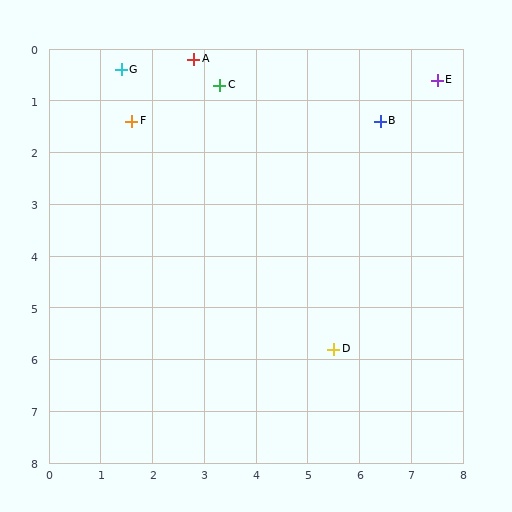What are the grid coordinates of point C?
Point C is at approximately (3.3, 0.7).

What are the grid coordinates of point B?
Point B is at approximately (6.4, 1.4).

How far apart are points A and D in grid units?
Points A and D are about 6.2 grid units apart.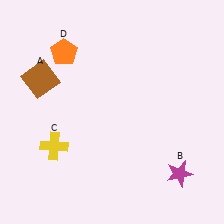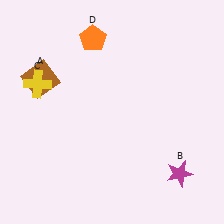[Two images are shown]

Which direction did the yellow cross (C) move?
The yellow cross (C) moved up.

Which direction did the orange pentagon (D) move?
The orange pentagon (D) moved right.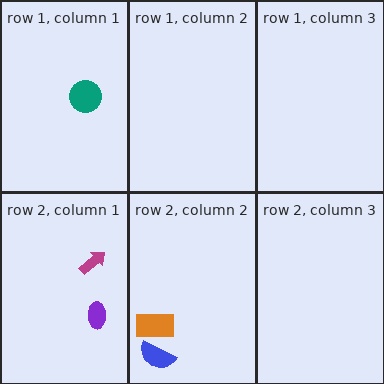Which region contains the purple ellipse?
The row 2, column 1 region.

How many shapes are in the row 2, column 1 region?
2.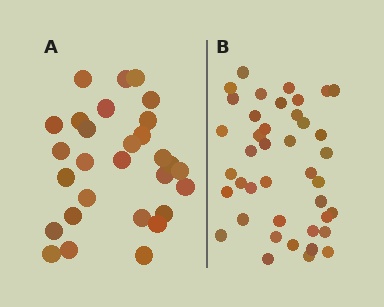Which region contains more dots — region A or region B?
Region B (the right region) has more dots.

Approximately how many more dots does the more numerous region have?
Region B has roughly 12 or so more dots than region A.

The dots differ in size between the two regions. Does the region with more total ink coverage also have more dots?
No. Region A has more total ink coverage because its dots are larger, but region B actually contains more individual dots. Total area can be misleading — the number of items is what matters here.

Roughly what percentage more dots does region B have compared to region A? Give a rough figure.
About 40% more.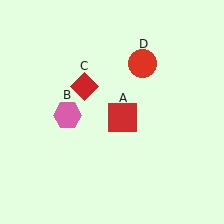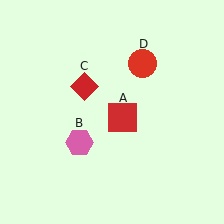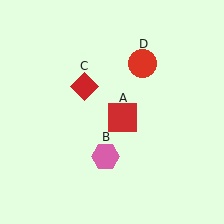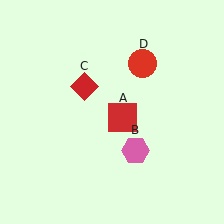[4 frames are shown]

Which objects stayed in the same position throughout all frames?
Red square (object A) and red diamond (object C) and red circle (object D) remained stationary.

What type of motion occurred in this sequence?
The pink hexagon (object B) rotated counterclockwise around the center of the scene.